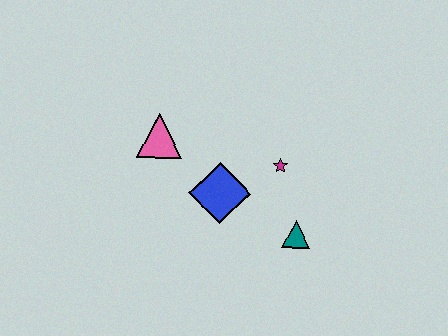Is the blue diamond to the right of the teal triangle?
No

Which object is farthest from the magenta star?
The pink triangle is farthest from the magenta star.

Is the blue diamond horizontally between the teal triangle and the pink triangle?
Yes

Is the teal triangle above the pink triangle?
No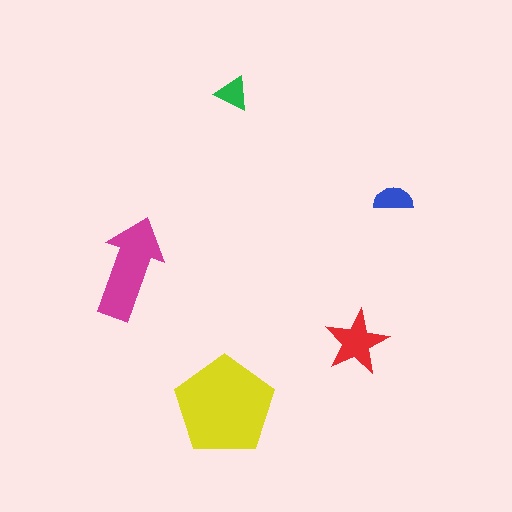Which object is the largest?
The yellow pentagon.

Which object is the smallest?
The green triangle.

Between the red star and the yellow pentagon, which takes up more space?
The yellow pentagon.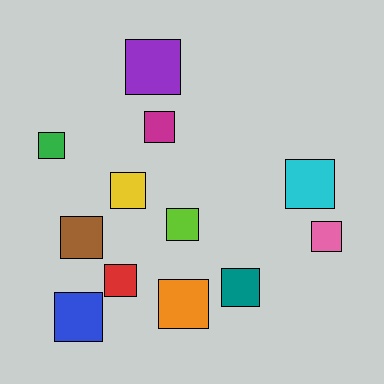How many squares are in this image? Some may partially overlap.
There are 12 squares.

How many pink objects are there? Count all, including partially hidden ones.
There is 1 pink object.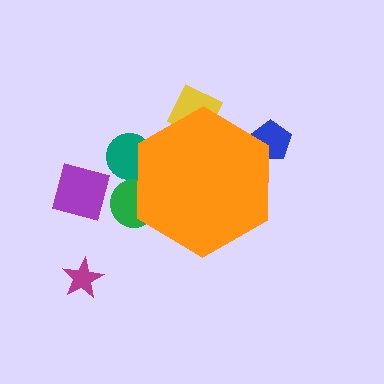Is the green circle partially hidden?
Yes, the green circle is partially hidden behind the orange hexagon.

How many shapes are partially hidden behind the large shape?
4 shapes are partially hidden.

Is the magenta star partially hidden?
No, the magenta star is fully visible.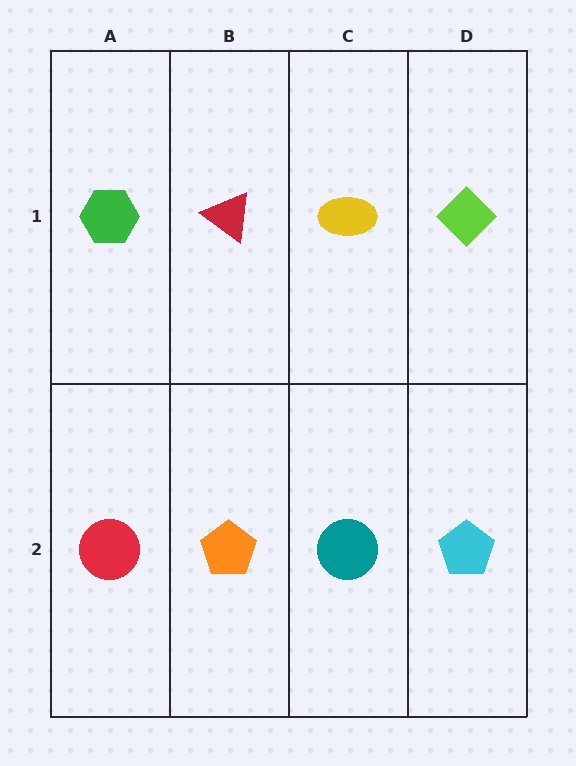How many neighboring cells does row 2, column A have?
2.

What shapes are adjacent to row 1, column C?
A teal circle (row 2, column C), a red triangle (row 1, column B), a lime diamond (row 1, column D).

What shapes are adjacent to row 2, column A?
A green hexagon (row 1, column A), an orange pentagon (row 2, column B).